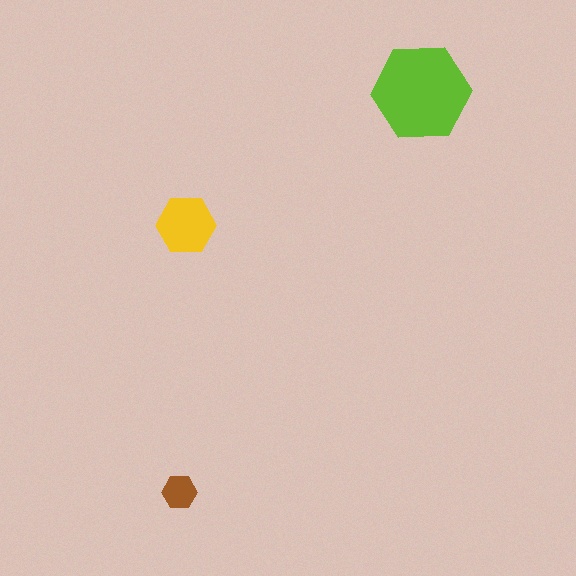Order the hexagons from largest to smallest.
the lime one, the yellow one, the brown one.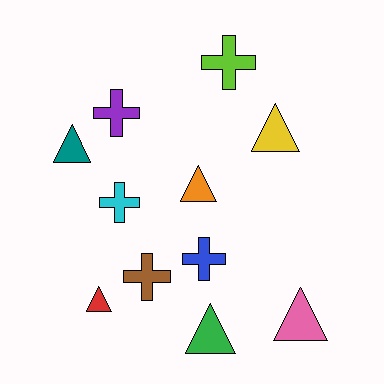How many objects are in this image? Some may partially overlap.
There are 11 objects.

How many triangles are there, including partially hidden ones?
There are 6 triangles.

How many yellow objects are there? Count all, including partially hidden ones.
There is 1 yellow object.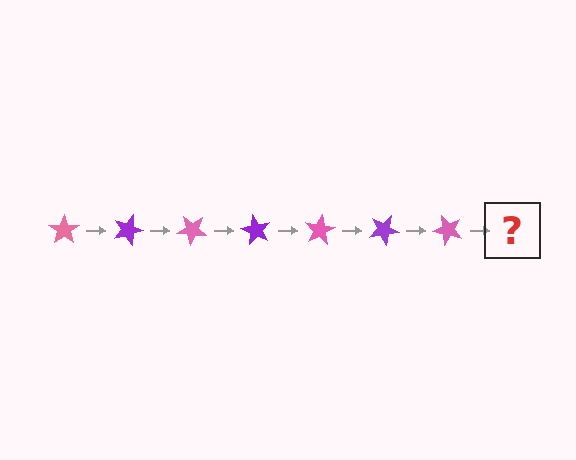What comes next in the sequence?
The next element should be a purple star, rotated 140 degrees from the start.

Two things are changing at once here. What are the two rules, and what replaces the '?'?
The two rules are that it rotates 20 degrees each step and the color cycles through pink and purple. The '?' should be a purple star, rotated 140 degrees from the start.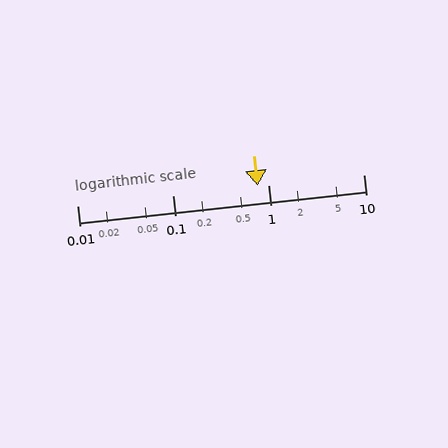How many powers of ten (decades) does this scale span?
The scale spans 3 decades, from 0.01 to 10.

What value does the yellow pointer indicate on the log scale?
The pointer indicates approximately 0.78.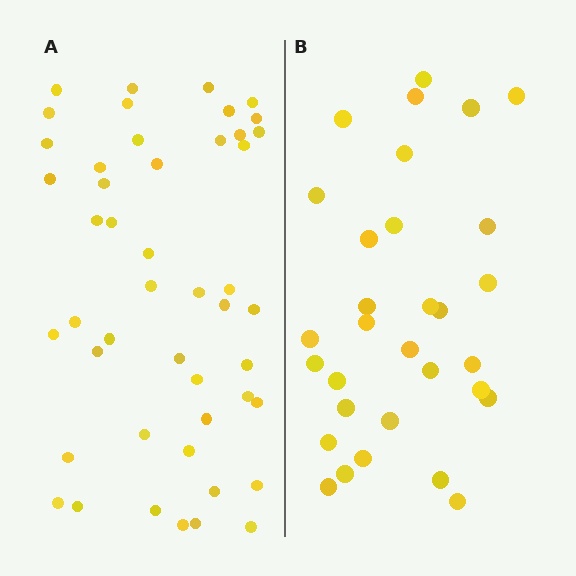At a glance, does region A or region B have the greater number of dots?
Region A (the left region) has more dots.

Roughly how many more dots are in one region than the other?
Region A has approximately 15 more dots than region B.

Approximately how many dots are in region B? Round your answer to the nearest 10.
About 30 dots. (The exact count is 31, which rounds to 30.)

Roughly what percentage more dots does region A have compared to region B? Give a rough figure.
About 50% more.